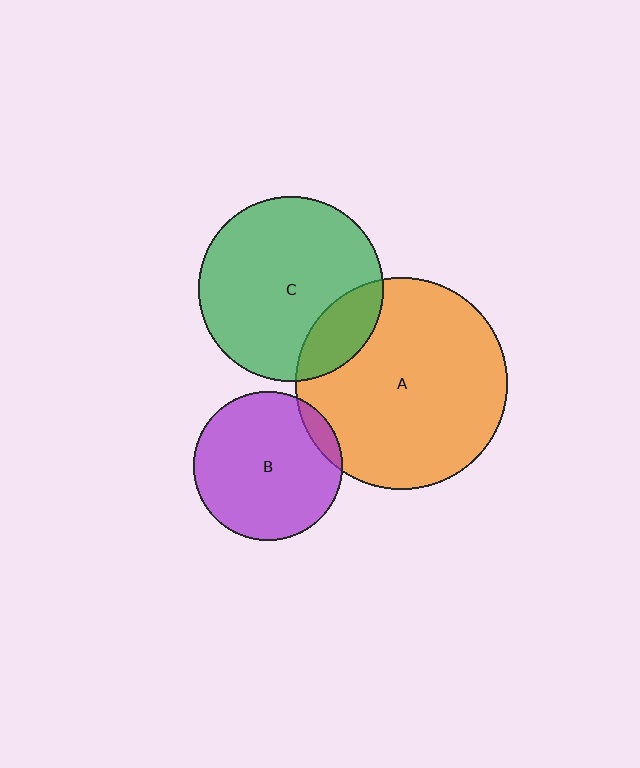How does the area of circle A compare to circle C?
Approximately 1.3 times.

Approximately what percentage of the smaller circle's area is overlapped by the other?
Approximately 20%.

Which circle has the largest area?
Circle A (orange).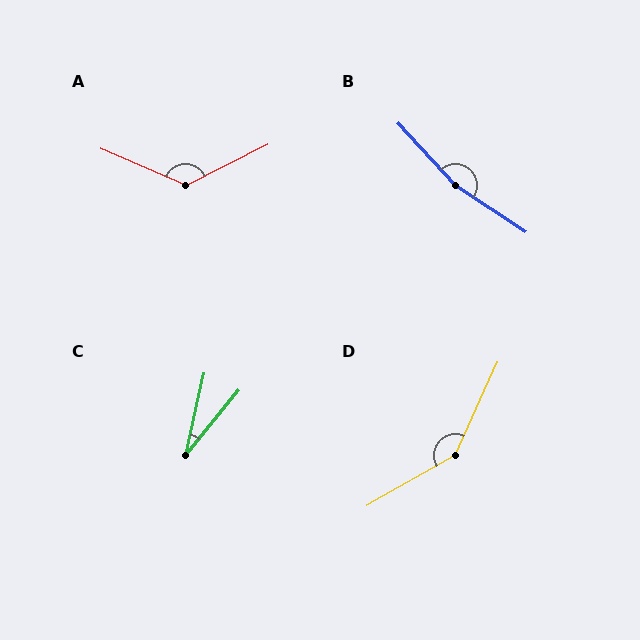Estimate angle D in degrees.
Approximately 144 degrees.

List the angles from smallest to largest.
C (26°), A (131°), D (144°), B (166°).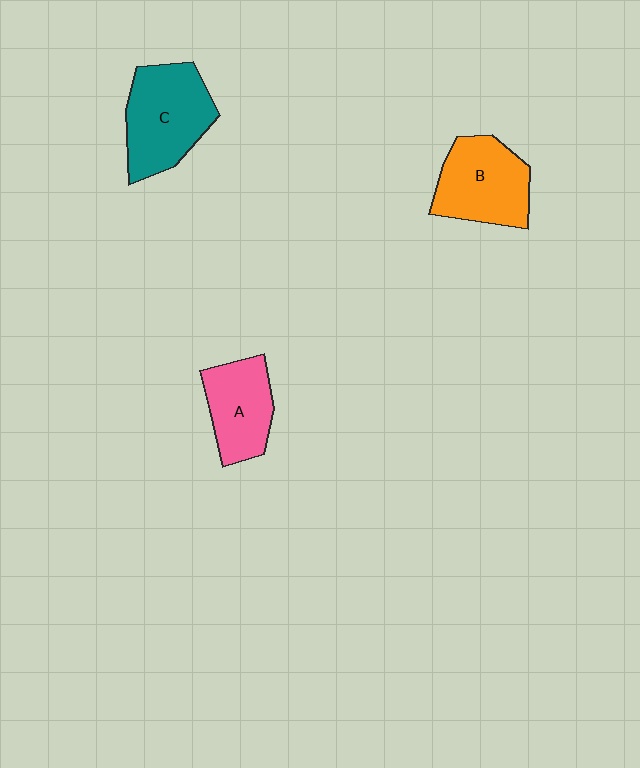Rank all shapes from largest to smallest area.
From largest to smallest: C (teal), B (orange), A (pink).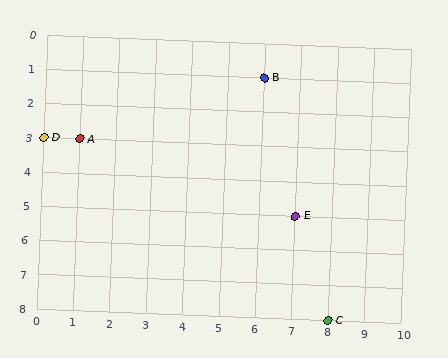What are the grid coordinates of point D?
Point D is at grid coordinates (0, 3).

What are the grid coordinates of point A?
Point A is at grid coordinates (1, 3).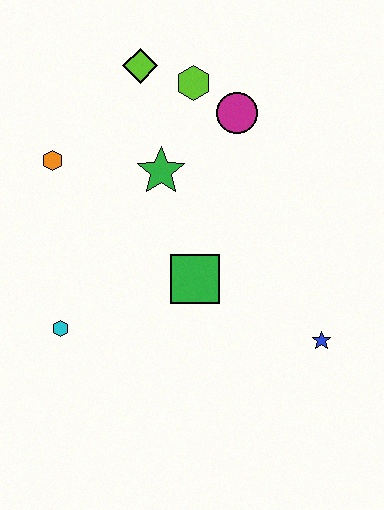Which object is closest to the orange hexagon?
The green star is closest to the orange hexagon.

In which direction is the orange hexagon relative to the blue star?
The orange hexagon is to the left of the blue star.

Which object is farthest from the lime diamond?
The blue star is farthest from the lime diamond.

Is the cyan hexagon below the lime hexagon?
Yes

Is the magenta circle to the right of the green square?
Yes